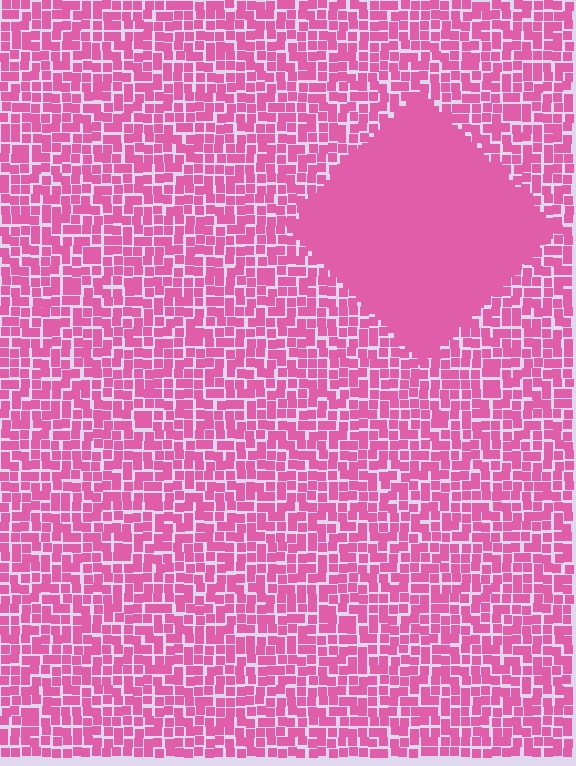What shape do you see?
I see a diamond.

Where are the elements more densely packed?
The elements are more densely packed inside the diamond boundary.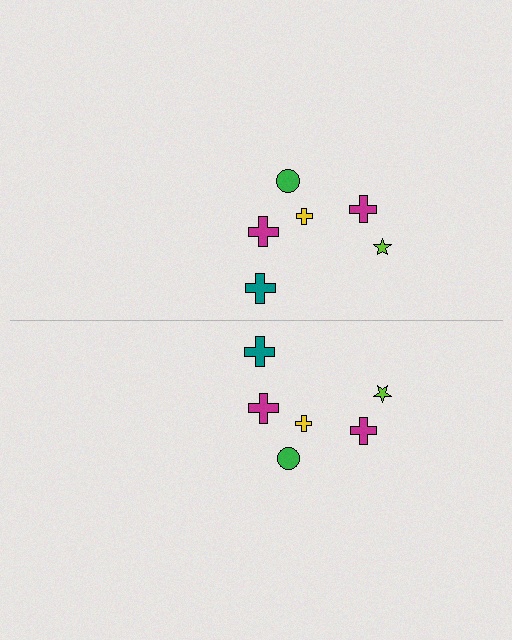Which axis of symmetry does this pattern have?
The pattern has a horizontal axis of symmetry running through the center of the image.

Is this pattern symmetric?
Yes, this pattern has bilateral (reflection) symmetry.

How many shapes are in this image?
There are 12 shapes in this image.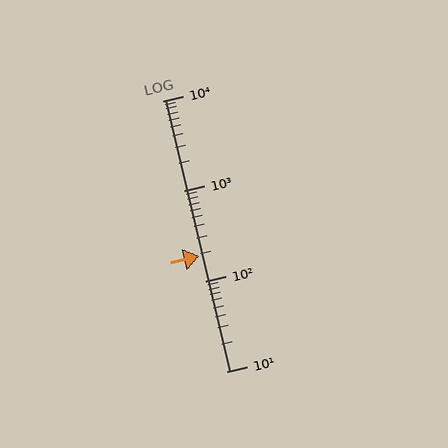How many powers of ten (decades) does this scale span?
The scale spans 3 decades, from 10 to 10000.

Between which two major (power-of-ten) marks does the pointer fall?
The pointer is between 100 and 1000.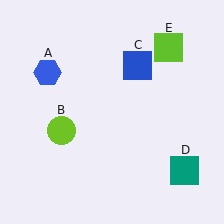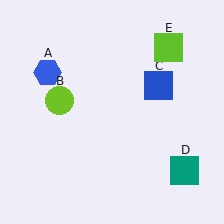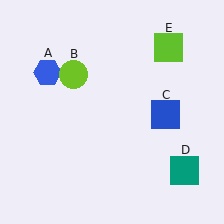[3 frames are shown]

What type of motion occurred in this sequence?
The lime circle (object B), blue square (object C) rotated clockwise around the center of the scene.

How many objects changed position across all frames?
2 objects changed position: lime circle (object B), blue square (object C).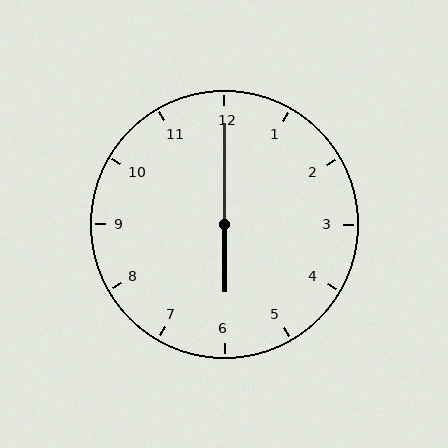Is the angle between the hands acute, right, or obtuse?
It is obtuse.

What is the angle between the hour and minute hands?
Approximately 180 degrees.